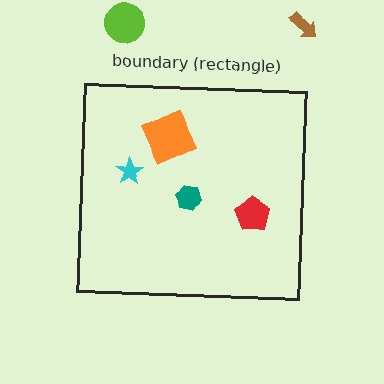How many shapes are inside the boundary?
4 inside, 2 outside.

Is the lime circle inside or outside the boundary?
Outside.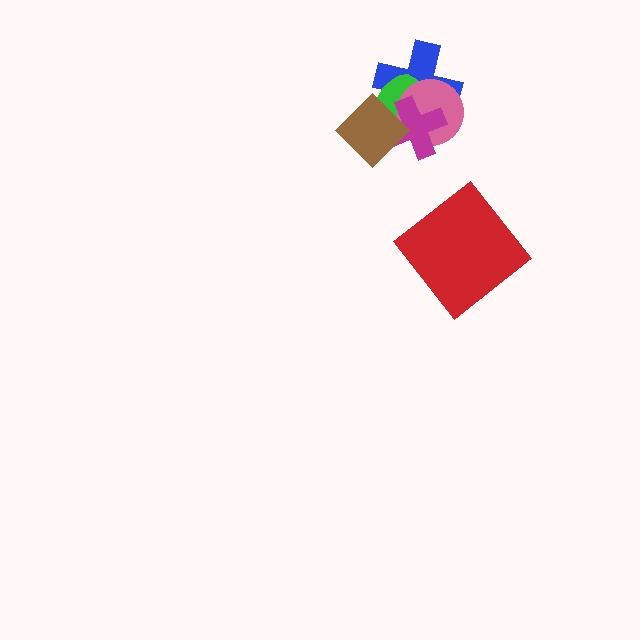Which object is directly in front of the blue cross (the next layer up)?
The green ellipse is directly in front of the blue cross.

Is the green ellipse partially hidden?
Yes, it is partially covered by another shape.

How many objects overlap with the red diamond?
0 objects overlap with the red diamond.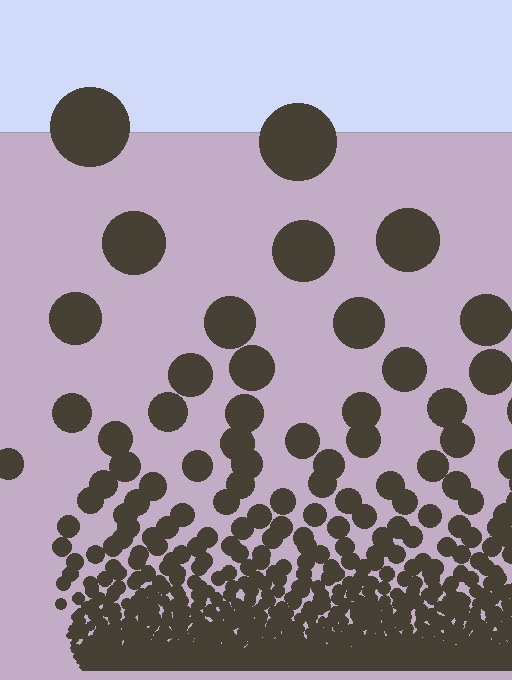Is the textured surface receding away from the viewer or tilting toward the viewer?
The surface appears to tilt toward the viewer. Texture elements get larger and sparser toward the top.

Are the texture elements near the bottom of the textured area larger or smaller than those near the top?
Smaller. The gradient is inverted — elements near the bottom are smaller and denser.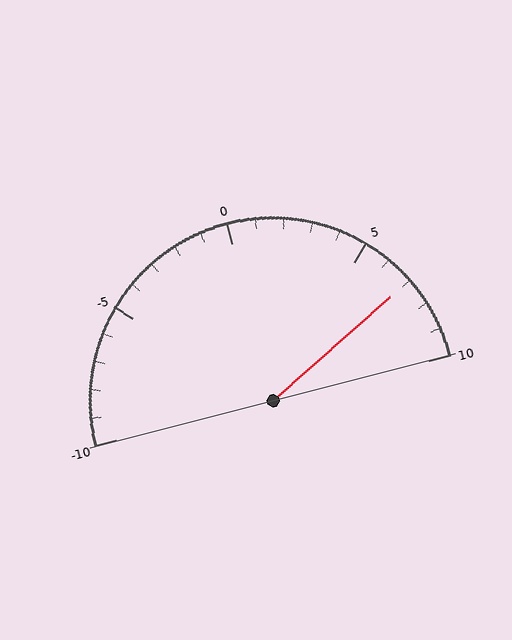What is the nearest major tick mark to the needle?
The nearest major tick mark is 5.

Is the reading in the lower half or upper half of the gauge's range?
The reading is in the upper half of the range (-10 to 10).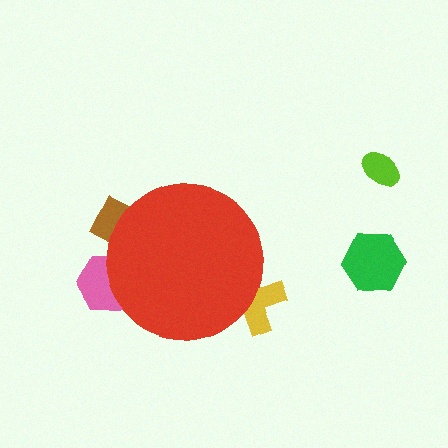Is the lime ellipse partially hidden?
No, the lime ellipse is fully visible.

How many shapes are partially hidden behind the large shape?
3 shapes are partially hidden.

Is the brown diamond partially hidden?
Yes, the brown diamond is partially hidden behind the red circle.